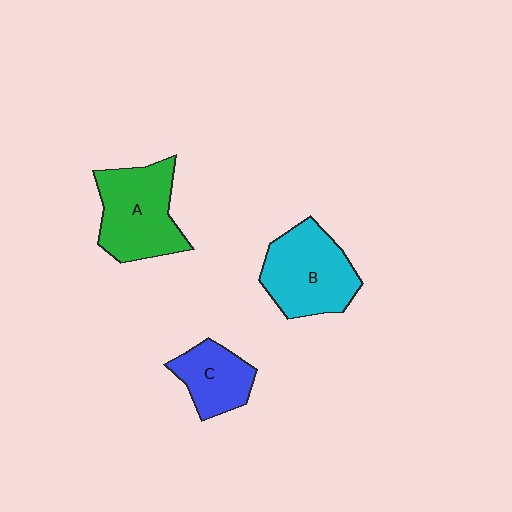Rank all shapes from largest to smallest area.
From largest to smallest: A (green), B (cyan), C (blue).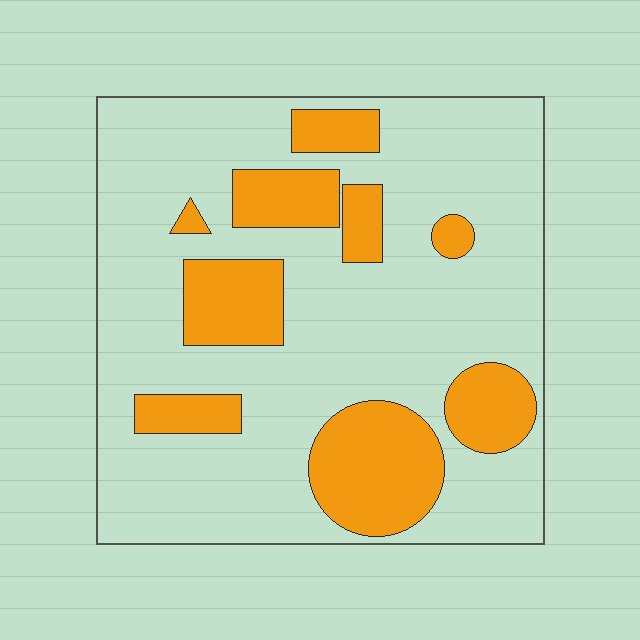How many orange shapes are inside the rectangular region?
9.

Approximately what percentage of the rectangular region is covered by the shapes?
Approximately 25%.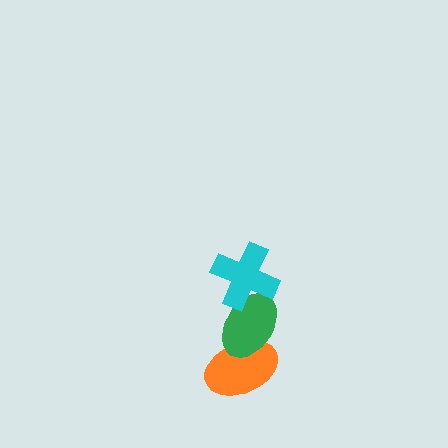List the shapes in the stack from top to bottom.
From top to bottom: the cyan cross, the green ellipse, the orange ellipse.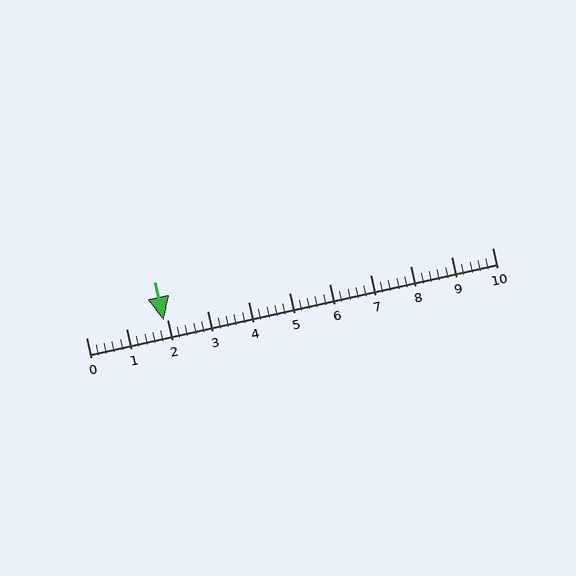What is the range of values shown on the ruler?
The ruler shows values from 0 to 10.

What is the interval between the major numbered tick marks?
The major tick marks are spaced 1 units apart.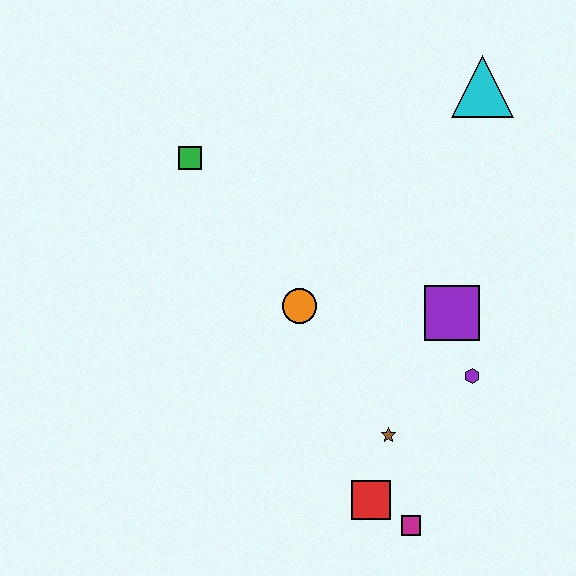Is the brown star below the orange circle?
Yes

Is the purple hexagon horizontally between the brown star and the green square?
No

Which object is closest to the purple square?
The purple hexagon is closest to the purple square.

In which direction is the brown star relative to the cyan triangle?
The brown star is below the cyan triangle.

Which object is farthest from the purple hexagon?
The green square is farthest from the purple hexagon.